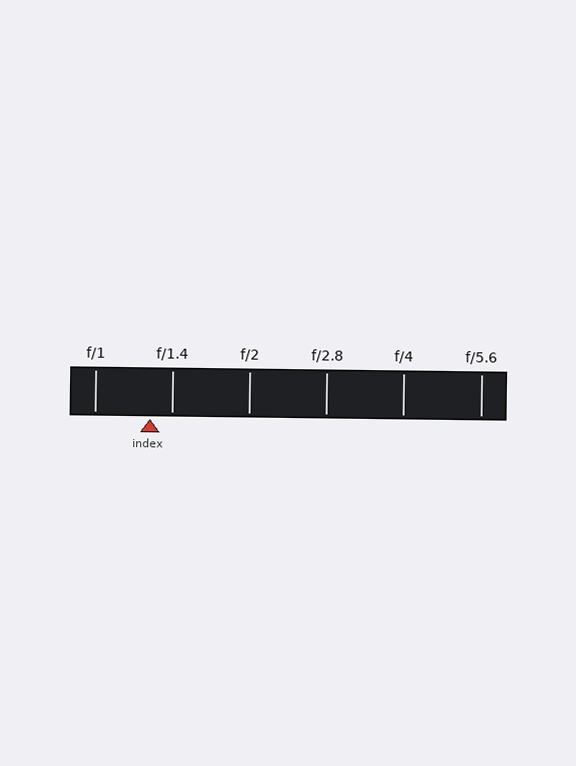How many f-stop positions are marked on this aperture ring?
There are 6 f-stop positions marked.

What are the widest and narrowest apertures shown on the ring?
The widest aperture shown is f/1 and the narrowest is f/5.6.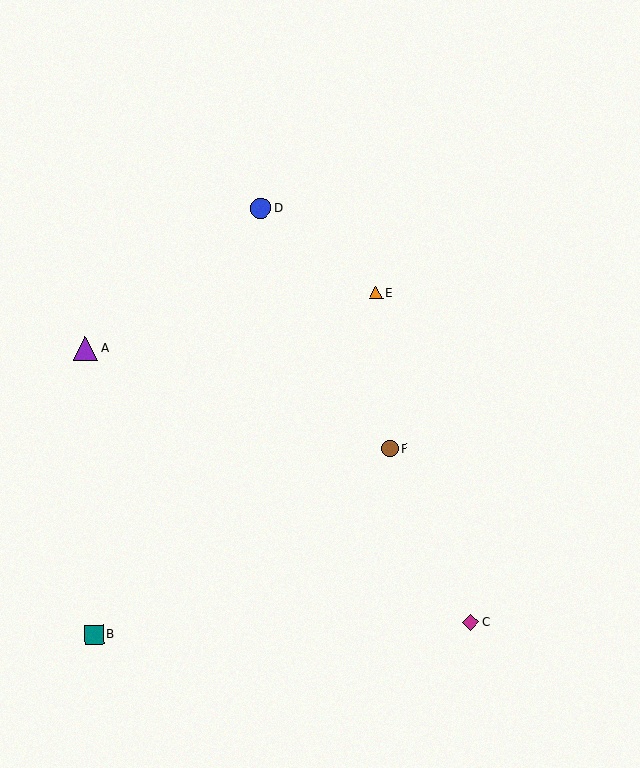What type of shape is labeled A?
Shape A is a purple triangle.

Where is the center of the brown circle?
The center of the brown circle is at (390, 449).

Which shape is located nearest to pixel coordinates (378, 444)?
The brown circle (labeled F) at (390, 449) is nearest to that location.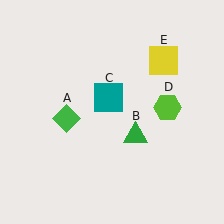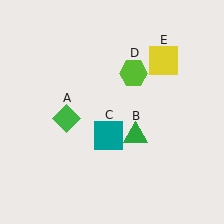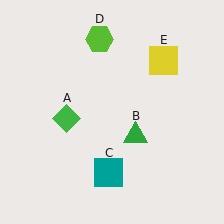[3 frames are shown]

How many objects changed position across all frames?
2 objects changed position: teal square (object C), lime hexagon (object D).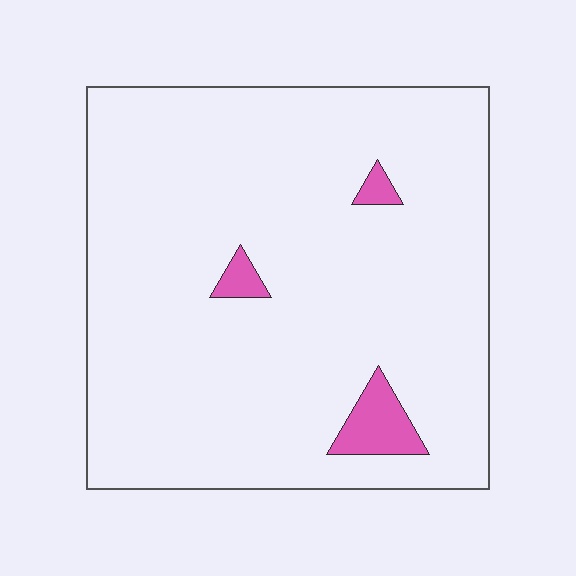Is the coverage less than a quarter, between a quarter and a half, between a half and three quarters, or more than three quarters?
Less than a quarter.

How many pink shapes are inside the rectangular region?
3.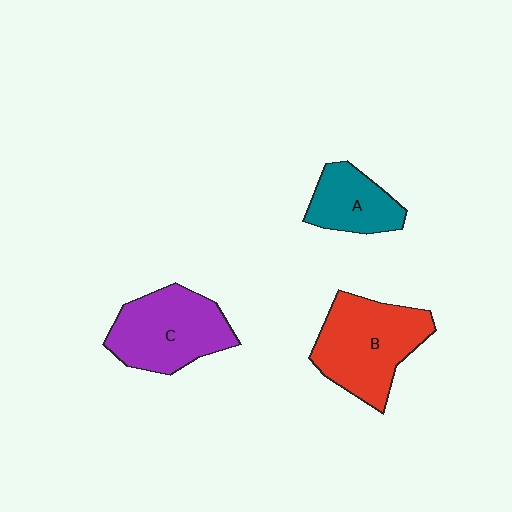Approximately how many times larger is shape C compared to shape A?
Approximately 1.6 times.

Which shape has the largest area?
Shape B (red).